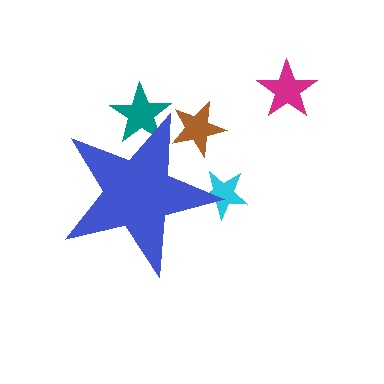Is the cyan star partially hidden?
Yes, the cyan star is partially hidden behind the blue star.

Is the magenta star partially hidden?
No, the magenta star is fully visible.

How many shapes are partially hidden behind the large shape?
3 shapes are partially hidden.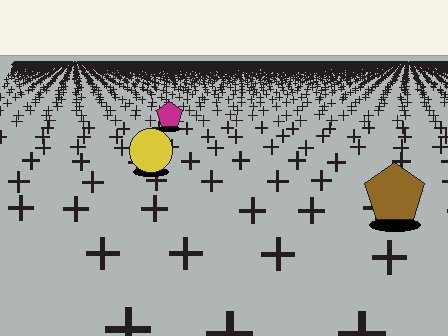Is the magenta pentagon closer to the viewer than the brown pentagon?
No. The brown pentagon is closer — you can tell from the texture gradient: the ground texture is coarser near it.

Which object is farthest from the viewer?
The magenta pentagon is farthest from the viewer. It appears smaller and the ground texture around it is denser.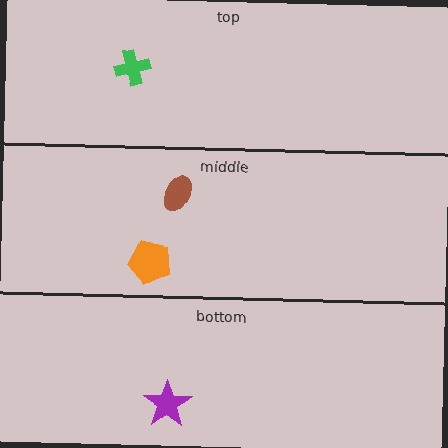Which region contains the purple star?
The bottom region.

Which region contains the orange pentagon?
The middle region.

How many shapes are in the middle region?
2.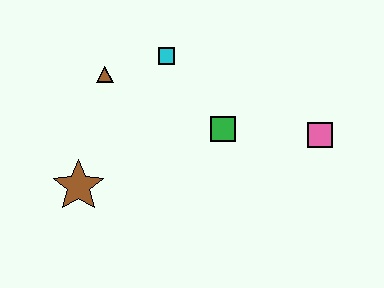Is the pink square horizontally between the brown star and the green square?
No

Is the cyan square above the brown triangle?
Yes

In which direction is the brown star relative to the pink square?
The brown star is to the left of the pink square.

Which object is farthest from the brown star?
The pink square is farthest from the brown star.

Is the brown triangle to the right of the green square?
No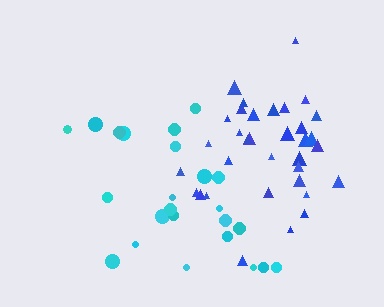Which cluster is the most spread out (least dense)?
Cyan.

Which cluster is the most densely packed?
Blue.